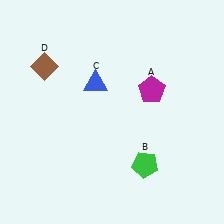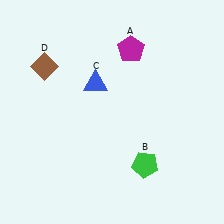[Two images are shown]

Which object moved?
The magenta pentagon (A) moved up.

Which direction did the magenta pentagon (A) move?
The magenta pentagon (A) moved up.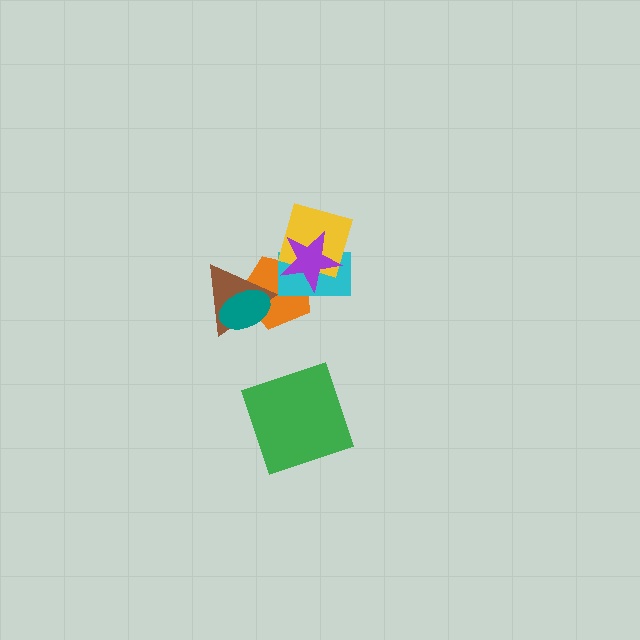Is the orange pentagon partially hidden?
Yes, it is partially covered by another shape.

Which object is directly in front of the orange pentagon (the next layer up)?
The brown triangle is directly in front of the orange pentagon.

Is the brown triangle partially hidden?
Yes, it is partially covered by another shape.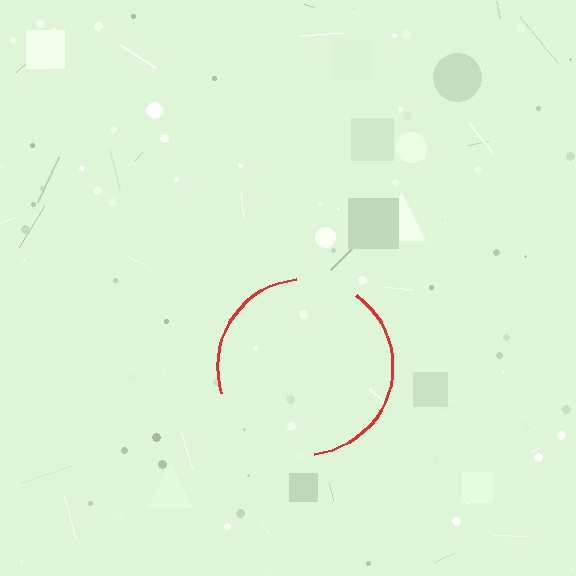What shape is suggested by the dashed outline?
The dashed outline suggests a circle.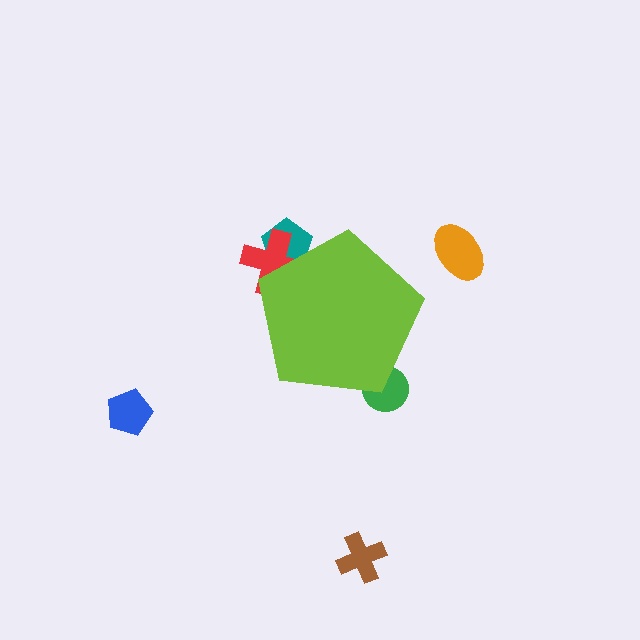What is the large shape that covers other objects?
A lime pentagon.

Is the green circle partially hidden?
Yes, the green circle is partially hidden behind the lime pentagon.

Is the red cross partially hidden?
Yes, the red cross is partially hidden behind the lime pentagon.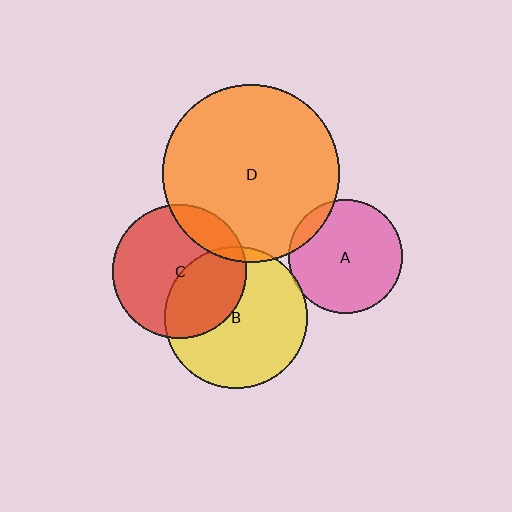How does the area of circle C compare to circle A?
Approximately 1.4 times.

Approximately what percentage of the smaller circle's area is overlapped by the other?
Approximately 5%.